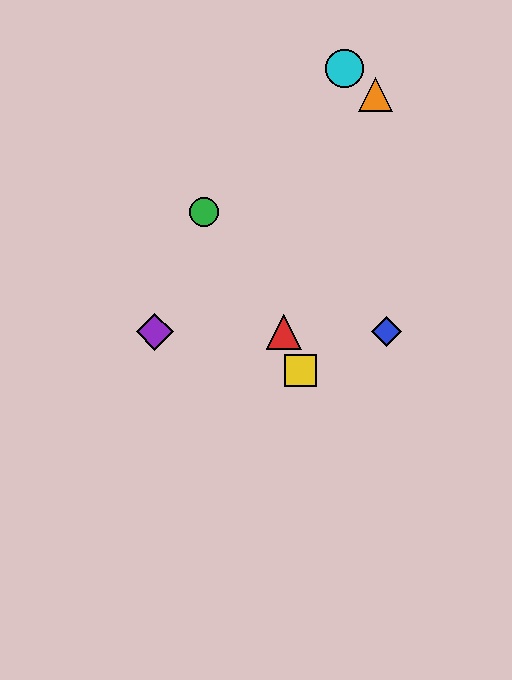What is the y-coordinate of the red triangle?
The red triangle is at y≈332.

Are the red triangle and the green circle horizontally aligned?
No, the red triangle is at y≈332 and the green circle is at y≈212.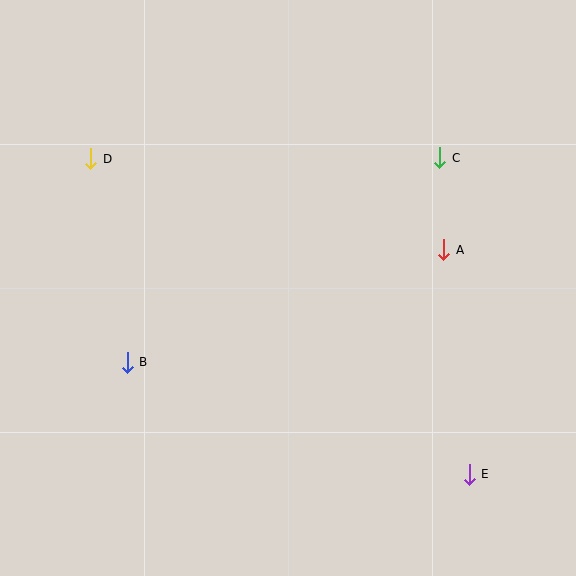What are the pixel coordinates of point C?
Point C is at (440, 158).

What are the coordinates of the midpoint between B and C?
The midpoint between B and C is at (283, 260).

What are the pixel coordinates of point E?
Point E is at (469, 474).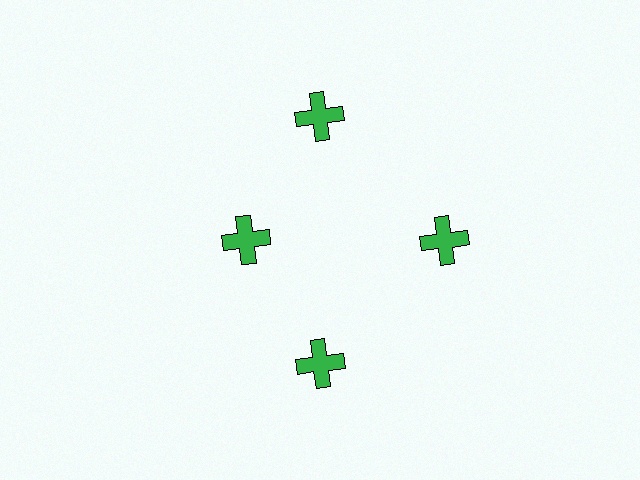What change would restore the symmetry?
The symmetry would be restored by moving it outward, back onto the ring so that all 4 crosses sit at equal angles and equal distance from the center.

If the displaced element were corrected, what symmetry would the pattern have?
It would have 4-fold rotational symmetry — the pattern would map onto itself every 90 degrees.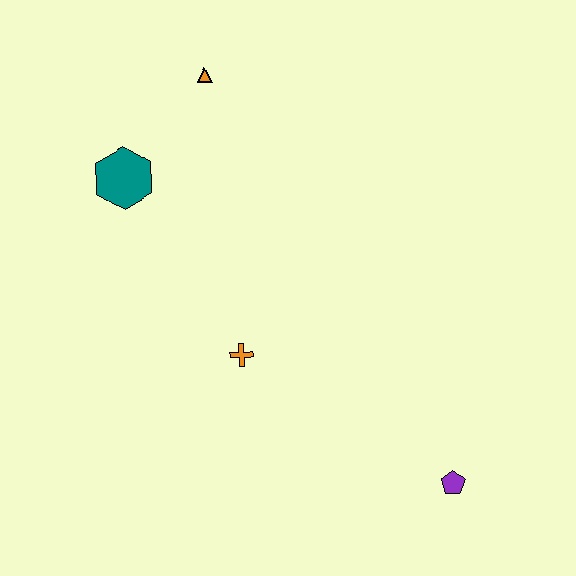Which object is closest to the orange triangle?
The teal hexagon is closest to the orange triangle.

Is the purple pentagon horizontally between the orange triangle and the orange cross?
No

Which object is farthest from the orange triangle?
The purple pentagon is farthest from the orange triangle.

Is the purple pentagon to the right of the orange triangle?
Yes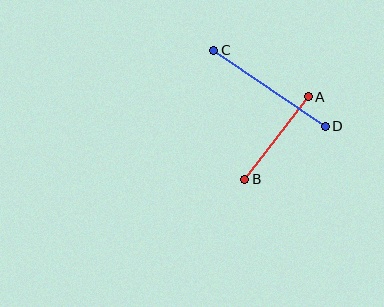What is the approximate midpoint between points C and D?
The midpoint is at approximately (270, 89) pixels.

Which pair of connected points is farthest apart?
Points C and D are farthest apart.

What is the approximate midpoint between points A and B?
The midpoint is at approximately (277, 138) pixels.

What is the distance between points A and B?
The distance is approximately 104 pixels.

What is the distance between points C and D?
The distance is approximately 135 pixels.